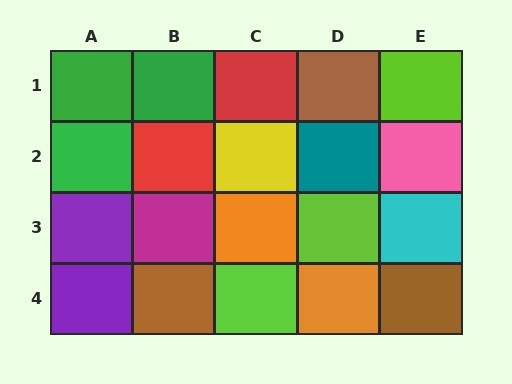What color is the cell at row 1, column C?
Red.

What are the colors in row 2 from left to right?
Green, red, yellow, teal, pink.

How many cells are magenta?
1 cell is magenta.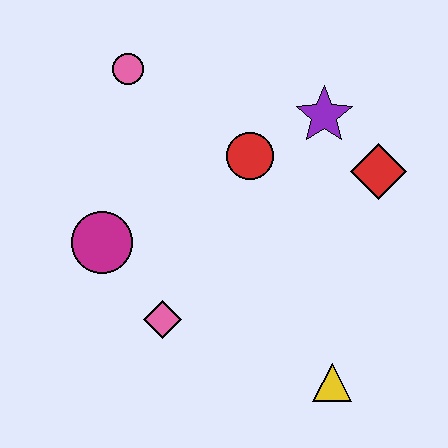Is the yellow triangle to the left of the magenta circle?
No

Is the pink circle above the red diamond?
Yes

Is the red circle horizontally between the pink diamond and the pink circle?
No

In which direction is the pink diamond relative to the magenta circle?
The pink diamond is below the magenta circle.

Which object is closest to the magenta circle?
The pink diamond is closest to the magenta circle.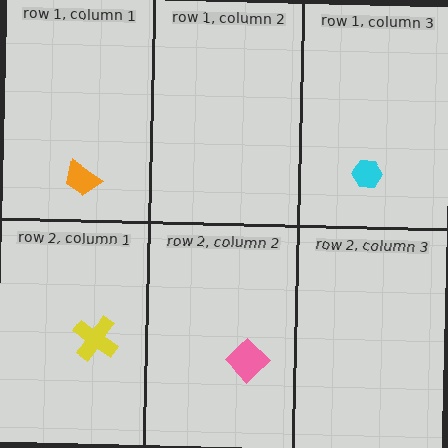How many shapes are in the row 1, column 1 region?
1.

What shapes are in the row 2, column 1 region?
The yellow cross.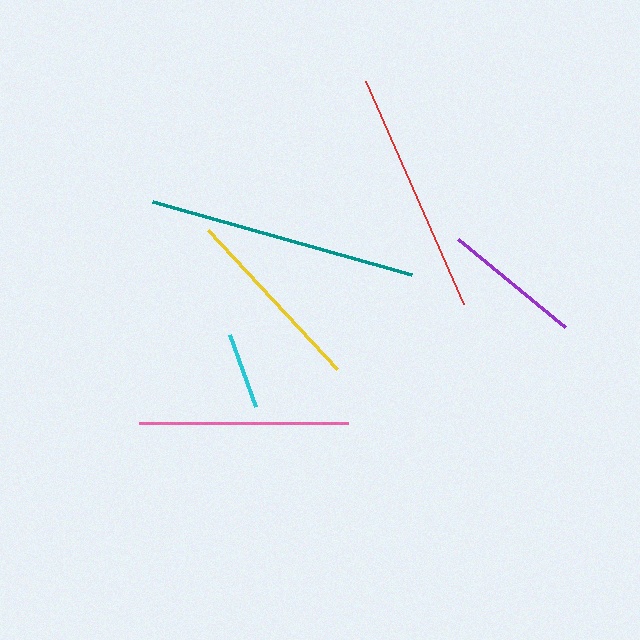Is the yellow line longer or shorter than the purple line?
The yellow line is longer than the purple line.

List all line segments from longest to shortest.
From longest to shortest: teal, red, pink, yellow, purple, cyan.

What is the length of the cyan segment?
The cyan segment is approximately 76 pixels long.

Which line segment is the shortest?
The cyan line is the shortest at approximately 76 pixels.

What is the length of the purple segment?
The purple segment is approximately 139 pixels long.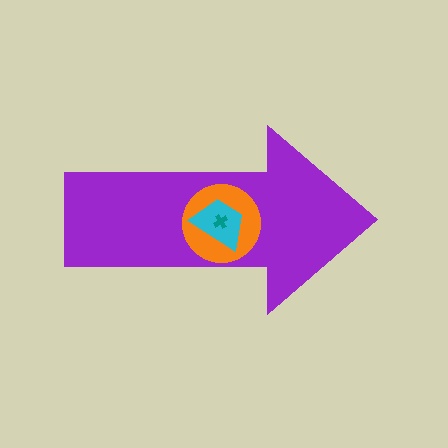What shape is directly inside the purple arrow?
The orange circle.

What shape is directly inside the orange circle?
The cyan trapezoid.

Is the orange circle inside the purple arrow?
Yes.